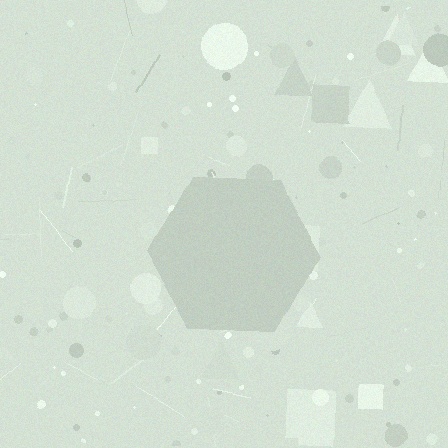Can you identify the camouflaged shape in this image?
The camouflaged shape is a hexagon.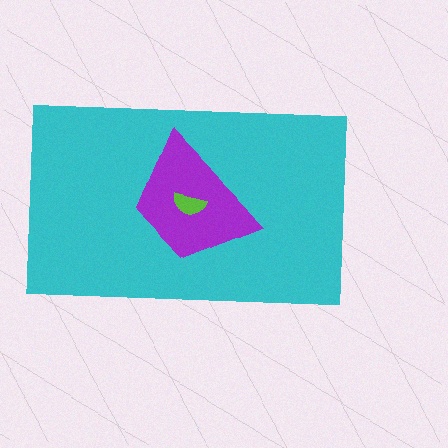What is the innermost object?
The lime semicircle.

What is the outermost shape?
The cyan rectangle.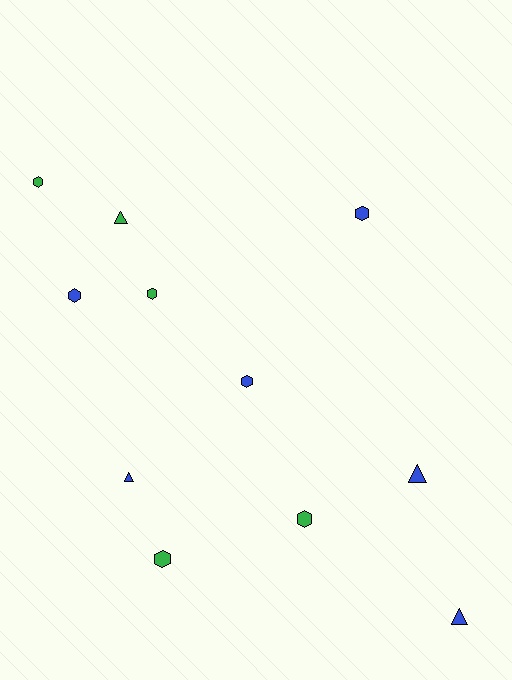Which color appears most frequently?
Blue, with 6 objects.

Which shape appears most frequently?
Hexagon, with 7 objects.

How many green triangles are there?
There is 1 green triangle.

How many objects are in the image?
There are 11 objects.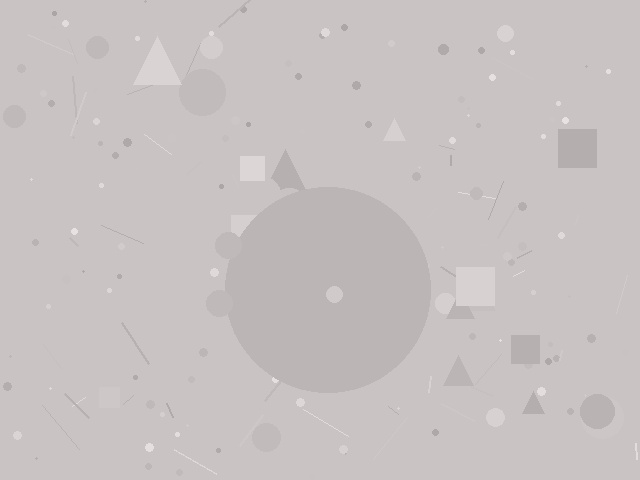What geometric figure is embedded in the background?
A circle is embedded in the background.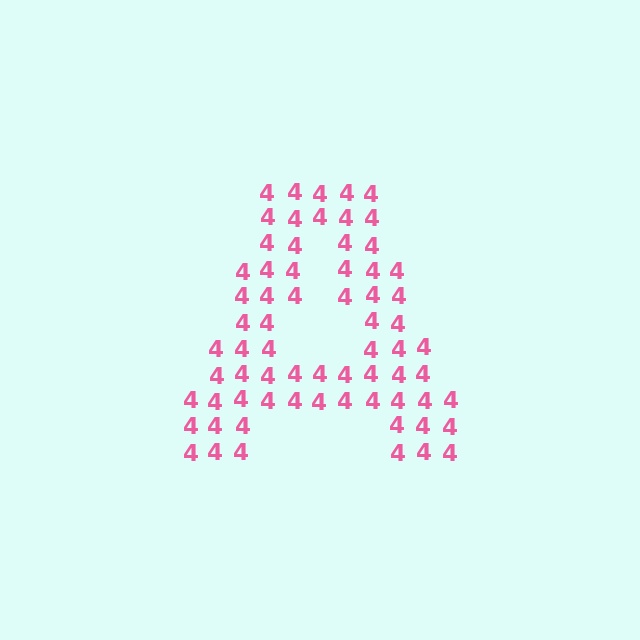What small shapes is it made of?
It is made of small digit 4's.